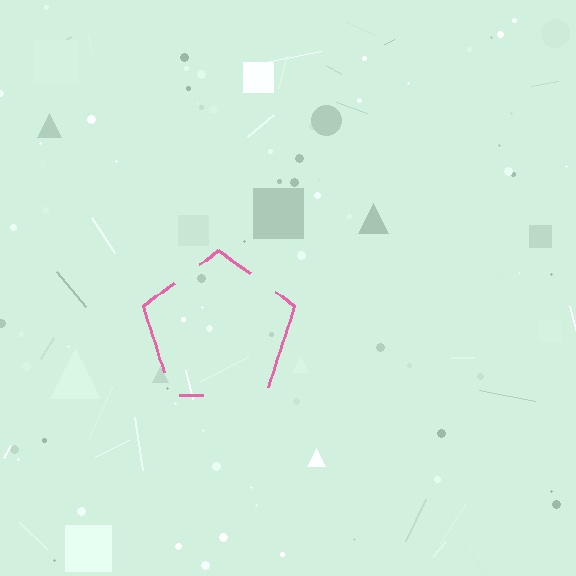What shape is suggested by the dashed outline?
The dashed outline suggests a pentagon.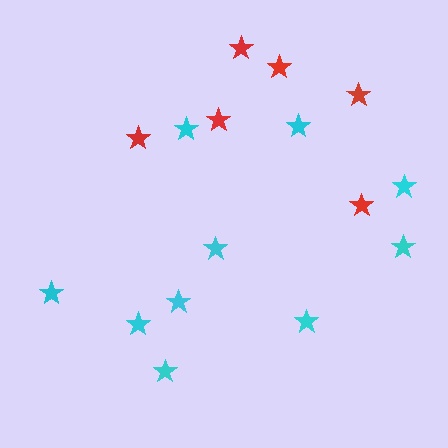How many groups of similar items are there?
There are 2 groups: one group of red stars (6) and one group of cyan stars (10).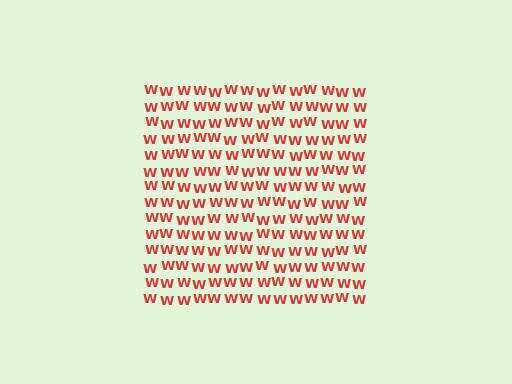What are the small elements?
The small elements are letter W's.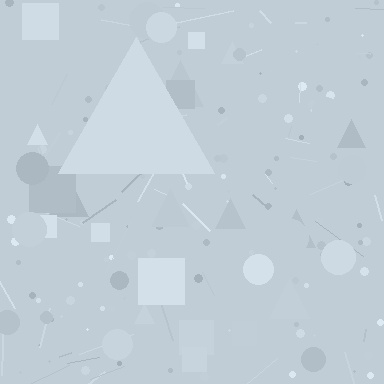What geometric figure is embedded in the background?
A triangle is embedded in the background.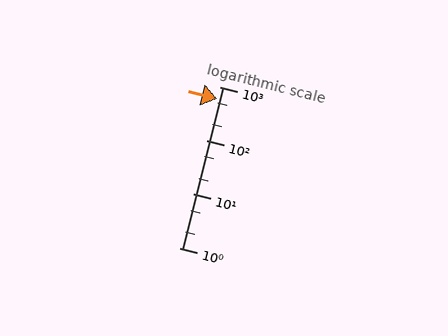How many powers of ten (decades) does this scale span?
The scale spans 3 decades, from 1 to 1000.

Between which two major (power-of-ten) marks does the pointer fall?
The pointer is between 100 and 1000.